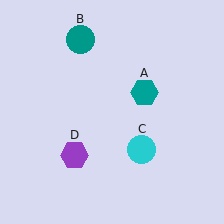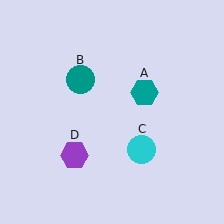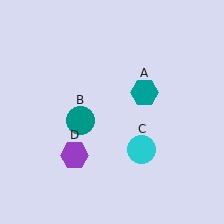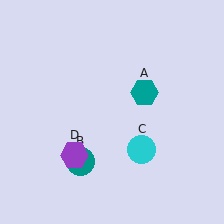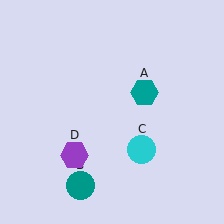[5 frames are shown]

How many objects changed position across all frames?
1 object changed position: teal circle (object B).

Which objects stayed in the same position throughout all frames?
Teal hexagon (object A) and cyan circle (object C) and purple hexagon (object D) remained stationary.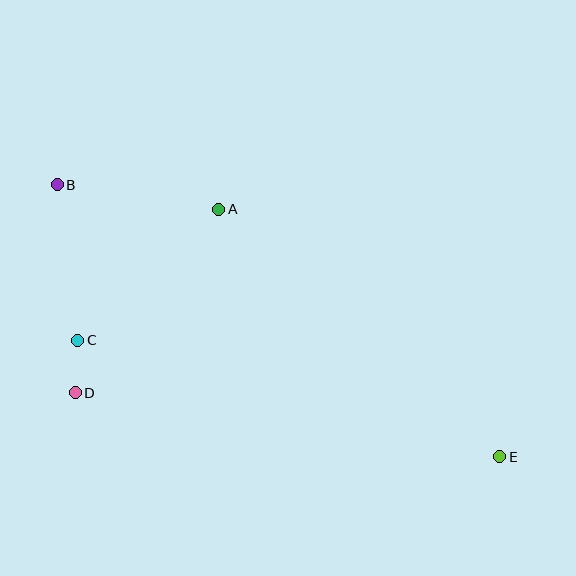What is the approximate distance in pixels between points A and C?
The distance between A and C is approximately 192 pixels.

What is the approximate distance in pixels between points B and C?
The distance between B and C is approximately 156 pixels.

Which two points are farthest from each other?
Points B and E are farthest from each other.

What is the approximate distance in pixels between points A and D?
The distance between A and D is approximately 233 pixels.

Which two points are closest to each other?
Points C and D are closest to each other.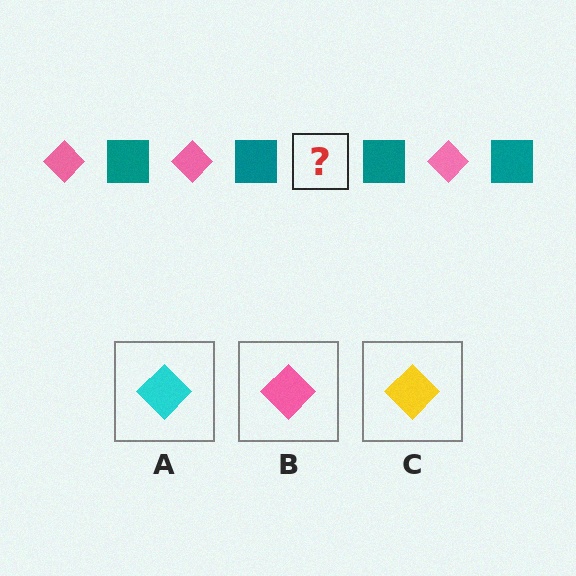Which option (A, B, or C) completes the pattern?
B.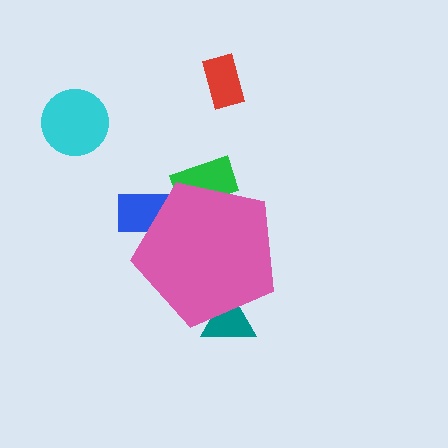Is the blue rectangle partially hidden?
Yes, the blue rectangle is partially hidden behind the pink pentagon.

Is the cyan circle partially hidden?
No, the cyan circle is fully visible.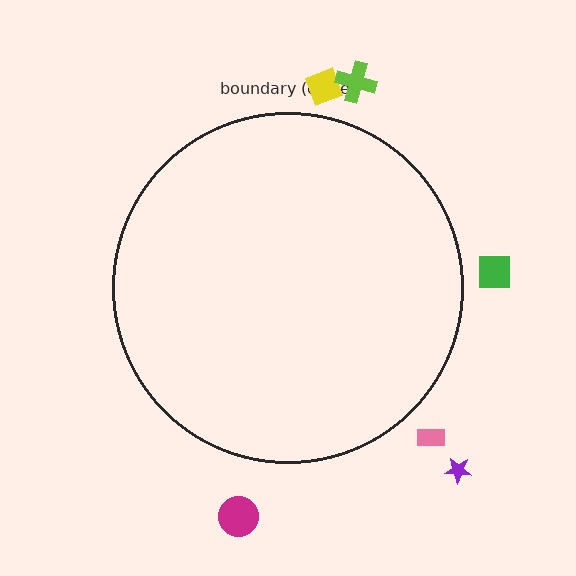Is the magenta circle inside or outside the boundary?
Outside.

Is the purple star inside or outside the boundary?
Outside.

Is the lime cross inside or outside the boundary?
Outside.